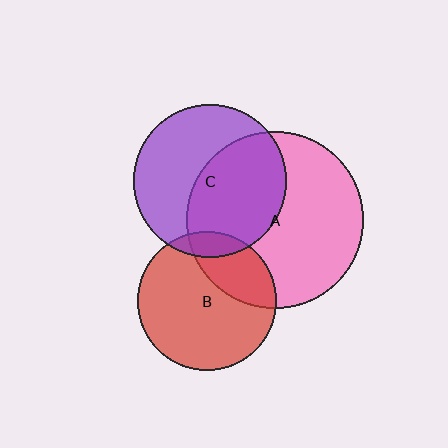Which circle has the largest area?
Circle A (pink).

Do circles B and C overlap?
Yes.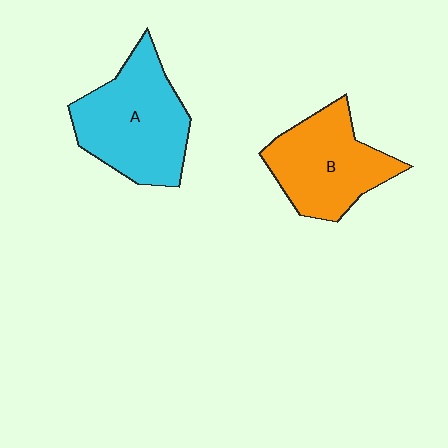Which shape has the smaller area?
Shape B (orange).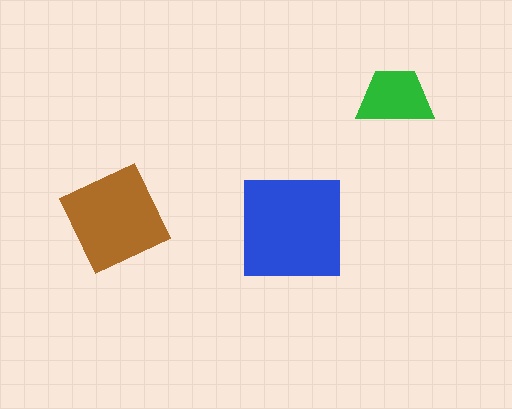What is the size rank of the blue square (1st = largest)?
1st.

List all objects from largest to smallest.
The blue square, the brown diamond, the green trapezoid.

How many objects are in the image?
There are 3 objects in the image.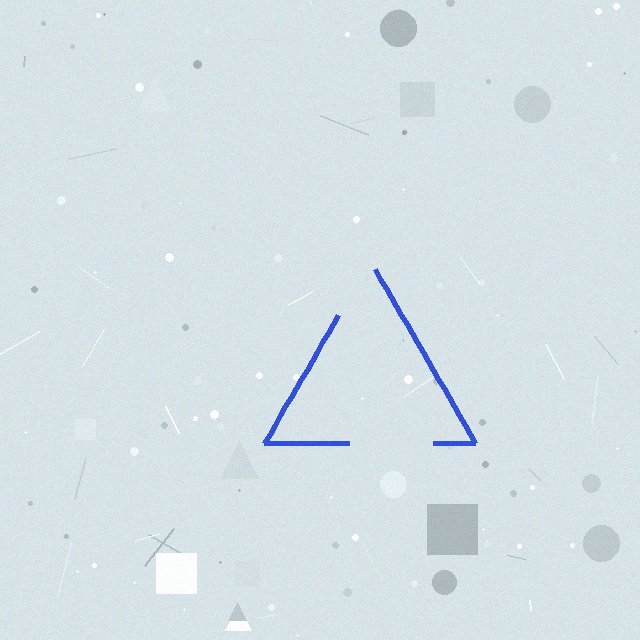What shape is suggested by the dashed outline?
The dashed outline suggests a triangle.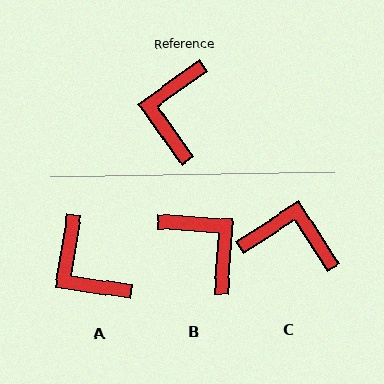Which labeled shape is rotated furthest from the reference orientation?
B, about 130 degrees away.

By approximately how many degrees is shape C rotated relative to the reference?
Approximately 92 degrees clockwise.